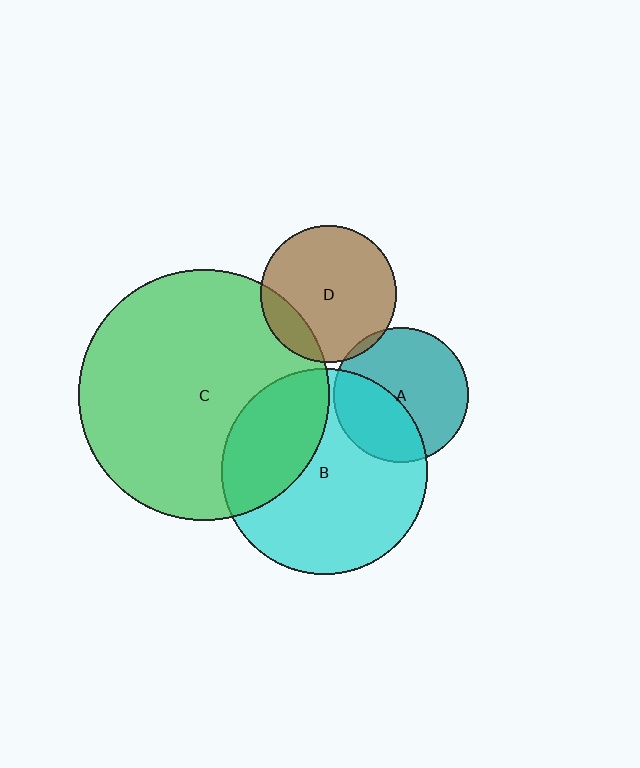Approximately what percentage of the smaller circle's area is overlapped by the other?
Approximately 30%.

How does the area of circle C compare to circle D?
Approximately 3.4 times.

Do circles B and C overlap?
Yes.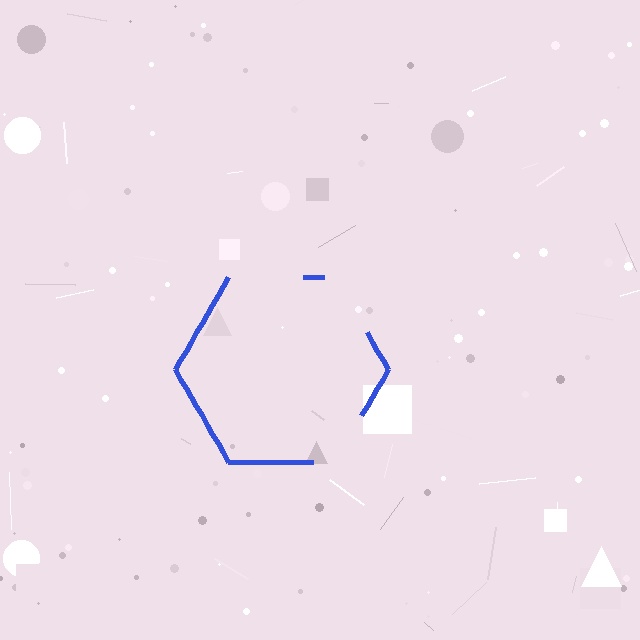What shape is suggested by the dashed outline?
The dashed outline suggests a hexagon.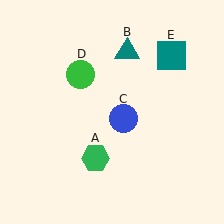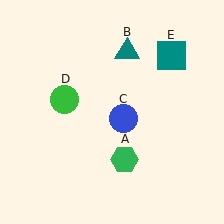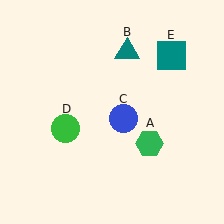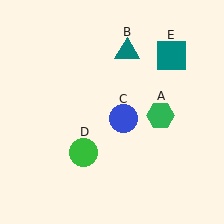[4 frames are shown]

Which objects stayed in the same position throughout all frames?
Teal triangle (object B) and blue circle (object C) and teal square (object E) remained stationary.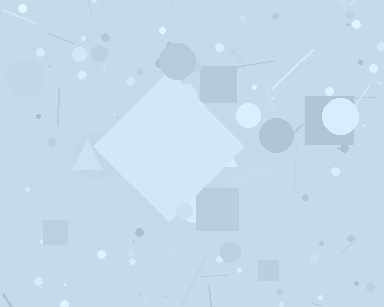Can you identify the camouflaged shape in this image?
The camouflaged shape is a diamond.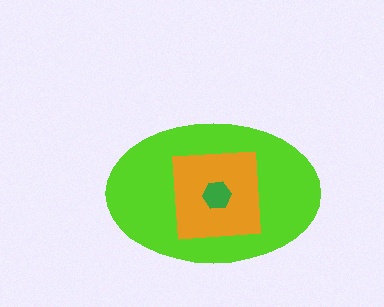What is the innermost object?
The green hexagon.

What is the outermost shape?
The lime ellipse.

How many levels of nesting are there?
3.